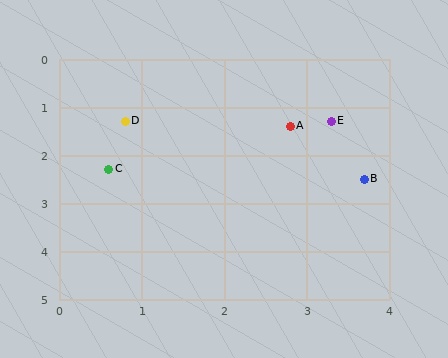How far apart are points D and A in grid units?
Points D and A are about 2.0 grid units apart.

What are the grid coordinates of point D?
Point D is at approximately (0.8, 1.3).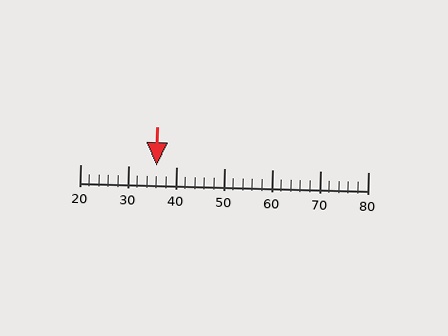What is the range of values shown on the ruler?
The ruler shows values from 20 to 80.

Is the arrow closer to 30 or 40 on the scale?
The arrow is closer to 40.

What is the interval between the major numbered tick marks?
The major tick marks are spaced 10 units apart.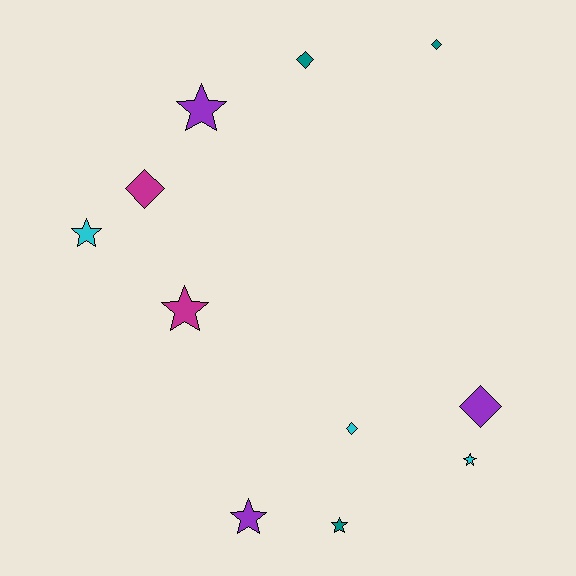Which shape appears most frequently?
Star, with 6 objects.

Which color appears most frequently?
Cyan, with 3 objects.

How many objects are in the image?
There are 11 objects.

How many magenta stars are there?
There is 1 magenta star.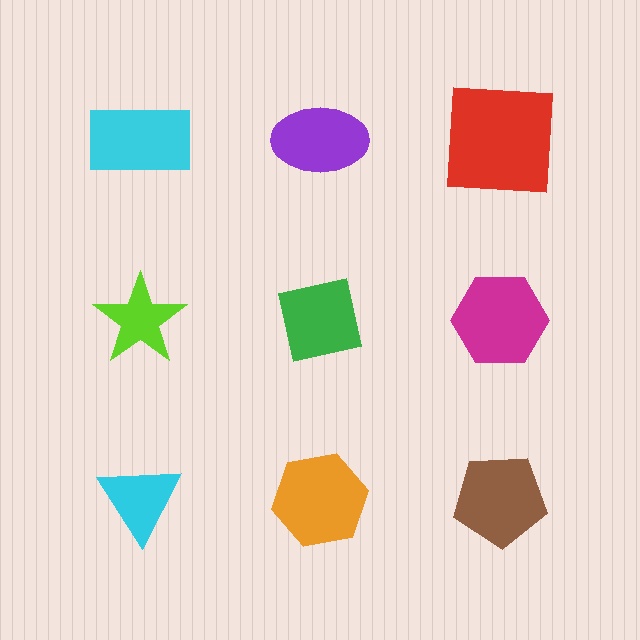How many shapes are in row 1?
3 shapes.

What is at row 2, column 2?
A green square.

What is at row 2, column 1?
A lime star.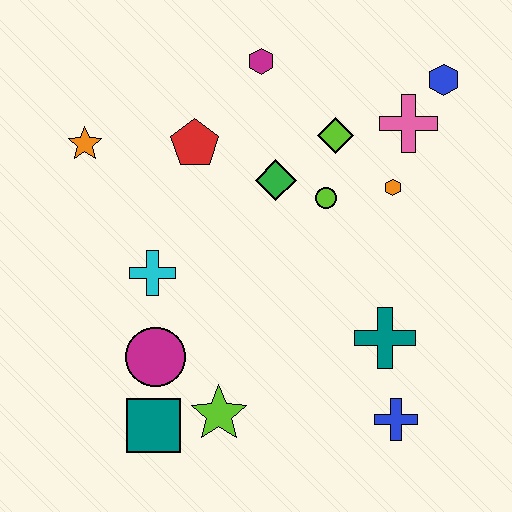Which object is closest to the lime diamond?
The lime circle is closest to the lime diamond.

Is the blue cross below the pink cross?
Yes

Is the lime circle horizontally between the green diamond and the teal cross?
Yes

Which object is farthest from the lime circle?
The teal square is farthest from the lime circle.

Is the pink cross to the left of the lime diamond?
No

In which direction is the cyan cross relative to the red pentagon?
The cyan cross is below the red pentagon.